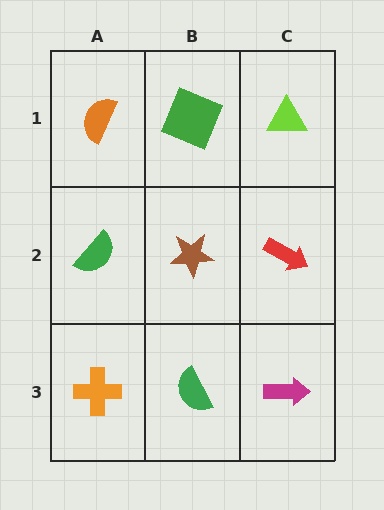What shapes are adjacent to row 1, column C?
A red arrow (row 2, column C), a green square (row 1, column B).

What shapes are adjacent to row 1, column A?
A green semicircle (row 2, column A), a green square (row 1, column B).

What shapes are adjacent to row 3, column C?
A red arrow (row 2, column C), a green semicircle (row 3, column B).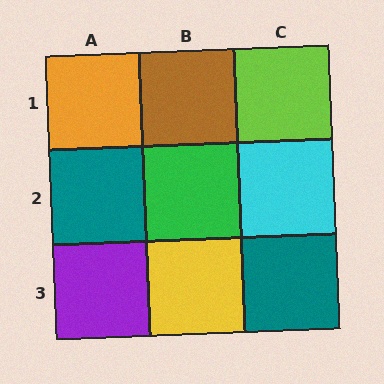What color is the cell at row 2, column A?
Teal.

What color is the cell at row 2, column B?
Green.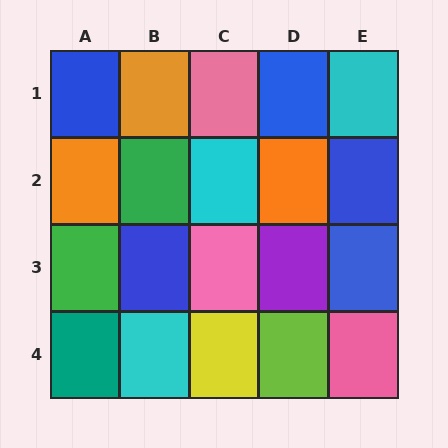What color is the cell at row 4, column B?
Cyan.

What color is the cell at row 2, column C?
Cyan.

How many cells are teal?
1 cell is teal.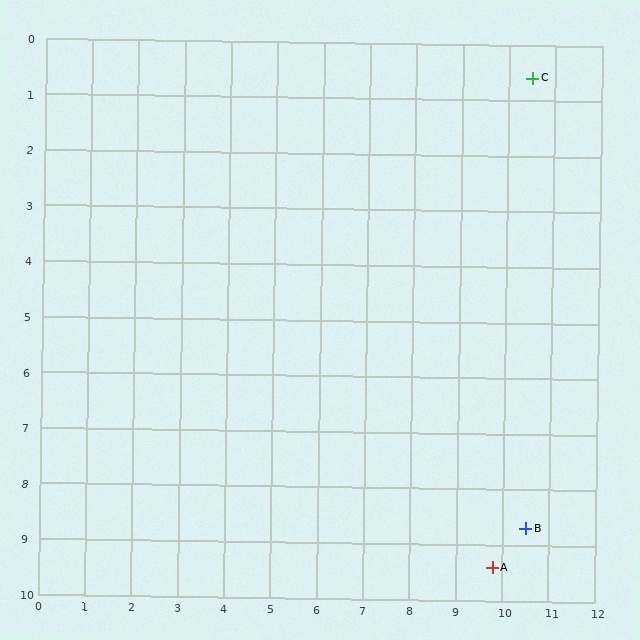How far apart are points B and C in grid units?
Points B and C are about 8.1 grid units apart.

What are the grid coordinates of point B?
Point B is at approximately (10.5, 8.7).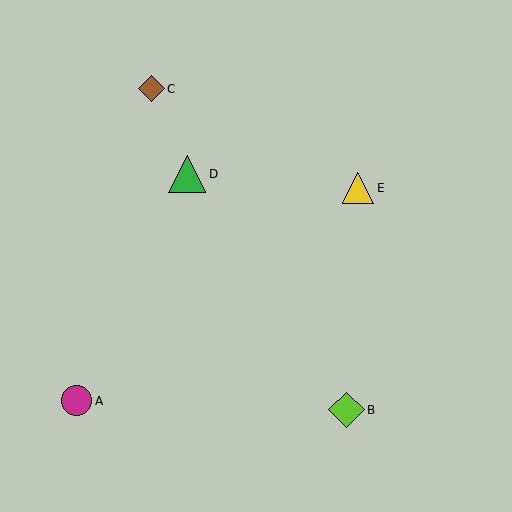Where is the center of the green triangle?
The center of the green triangle is at (187, 174).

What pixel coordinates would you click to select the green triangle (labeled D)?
Click at (187, 174) to select the green triangle D.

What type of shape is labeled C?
Shape C is a brown diamond.